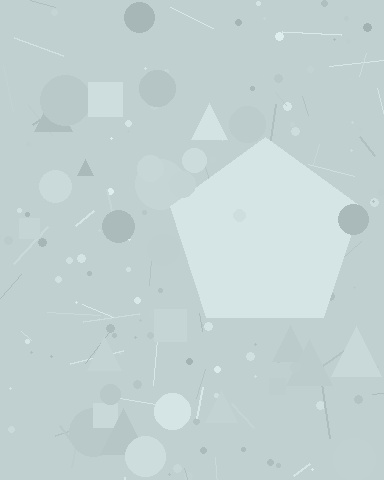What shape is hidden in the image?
A pentagon is hidden in the image.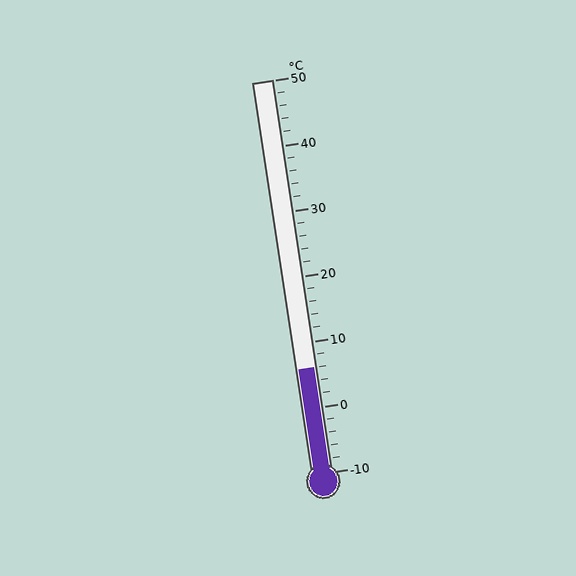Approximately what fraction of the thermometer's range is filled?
The thermometer is filled to approximately 25% of its range.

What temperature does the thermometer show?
The thermometer shows approximately 6°C.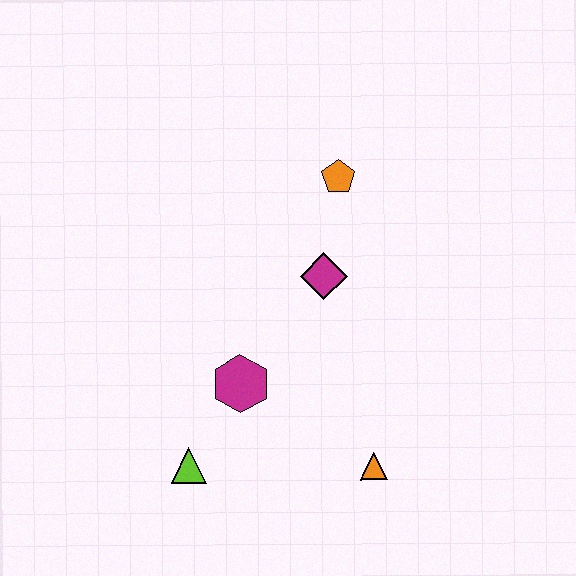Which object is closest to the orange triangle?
The magenta hexagon is closest to the orange triangle.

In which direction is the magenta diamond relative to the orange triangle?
The magenta diamond is above the orange triangle.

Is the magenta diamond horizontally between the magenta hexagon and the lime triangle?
No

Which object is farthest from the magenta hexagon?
The orange pentagon is farthest from the magenta hexagon.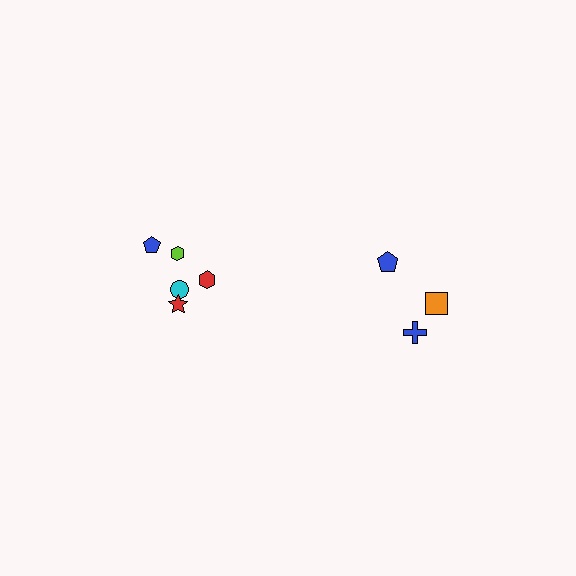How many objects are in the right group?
There are 3 objects.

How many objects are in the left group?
There are 5 objects.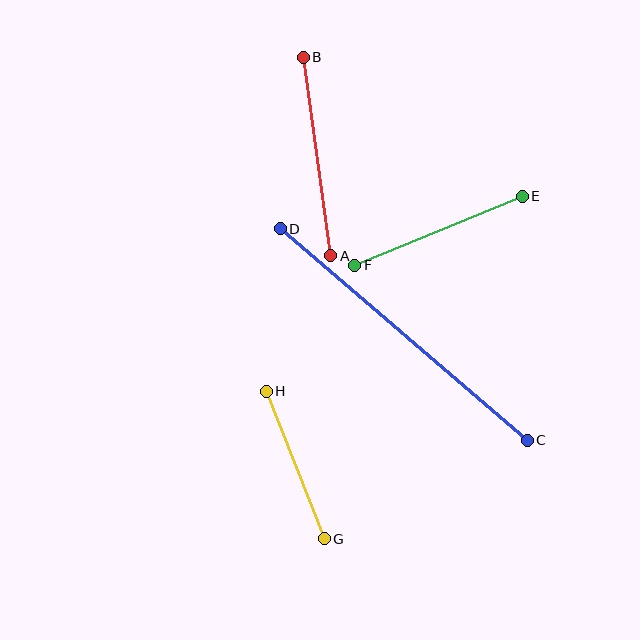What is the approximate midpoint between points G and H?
The midpoint is at approximately (295, 465) pixels.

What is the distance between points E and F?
The distance is approximately 181 pixels.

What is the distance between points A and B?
The distance is approximately 200 pixels.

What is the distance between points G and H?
The distance is approximately 159 pixels.